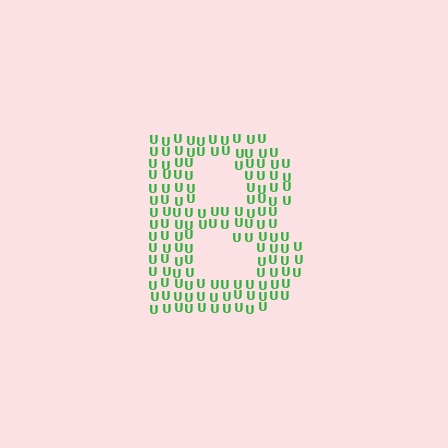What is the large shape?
The large shape is the letter B.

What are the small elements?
The small elements are letter U's.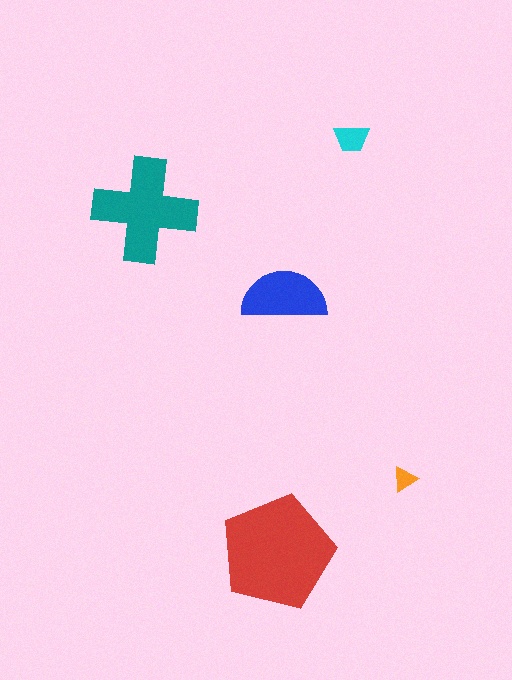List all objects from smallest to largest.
The orange triangle, the cyan trapezoid, the blue semicircle, the teal cross, the red pentagon.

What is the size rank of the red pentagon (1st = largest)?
1st.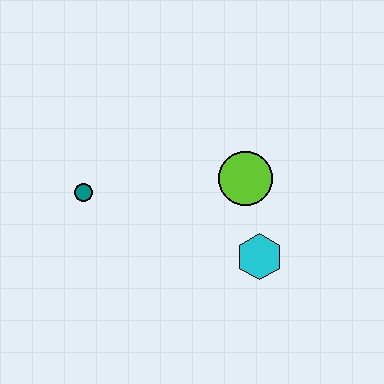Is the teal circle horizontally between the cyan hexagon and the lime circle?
No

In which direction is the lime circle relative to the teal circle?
The lime circle is to the right of the teal circle.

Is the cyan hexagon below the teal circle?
Yes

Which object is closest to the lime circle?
The cyan hexagon is closest to the lime circle.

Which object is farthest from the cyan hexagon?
The teal circle is farthest from the cyan hexagon.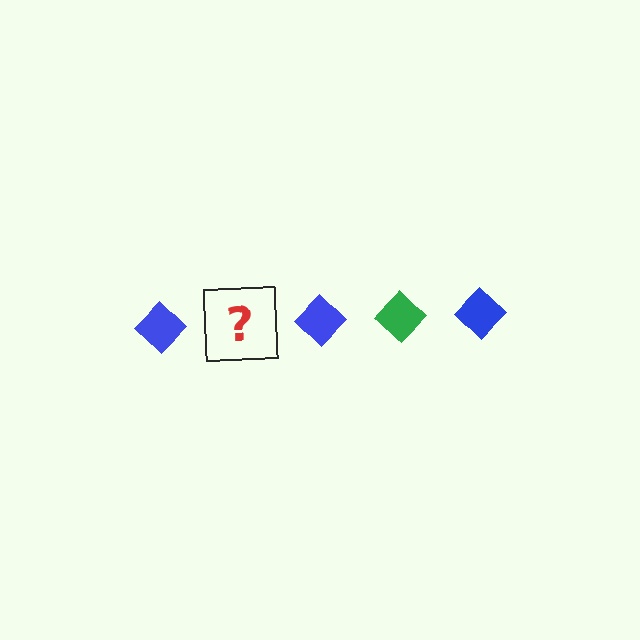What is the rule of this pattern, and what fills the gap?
The rule is that the pattern cycles through blue, green diamonds. The gap should be filled with a green diamond.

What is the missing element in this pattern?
The missing element is a green diamond.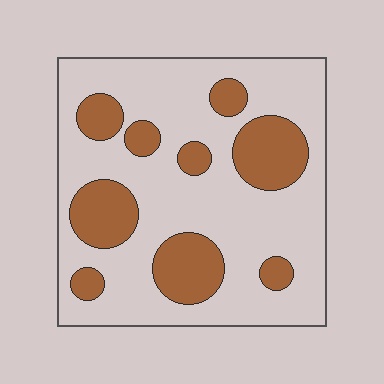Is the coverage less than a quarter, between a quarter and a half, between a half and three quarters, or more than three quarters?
Between a quarter and a half.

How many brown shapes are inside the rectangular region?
9.